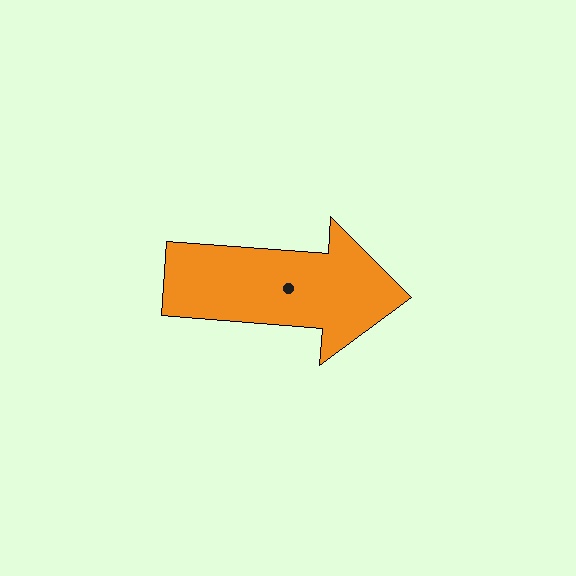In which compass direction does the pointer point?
East.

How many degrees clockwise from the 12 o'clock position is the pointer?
Approximately 94 degrees.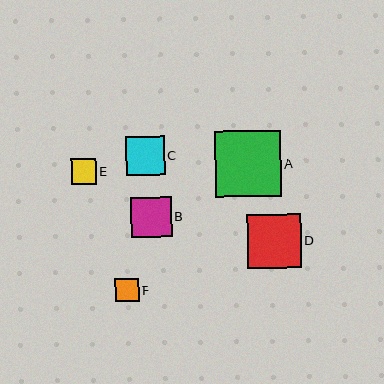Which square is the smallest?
Square F is the smallest with a size of approximately 23 pixels.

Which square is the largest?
Square A is the largest with a size of approximately 66 pixels.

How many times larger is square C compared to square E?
Square C is approximately 1.5 times the size of square E.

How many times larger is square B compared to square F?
Square B is approximately 1.7 times the size of square F.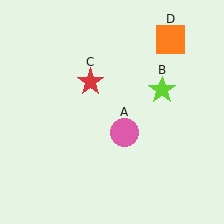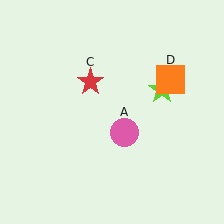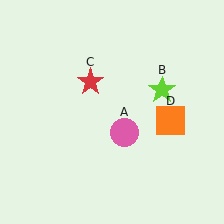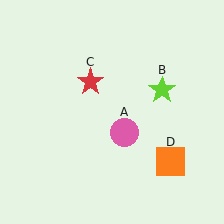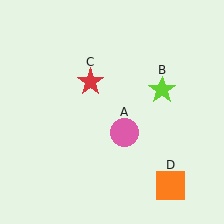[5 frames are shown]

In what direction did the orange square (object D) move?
The orange square (object D) moved down.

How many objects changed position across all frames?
1 object changed position: orange square (object D).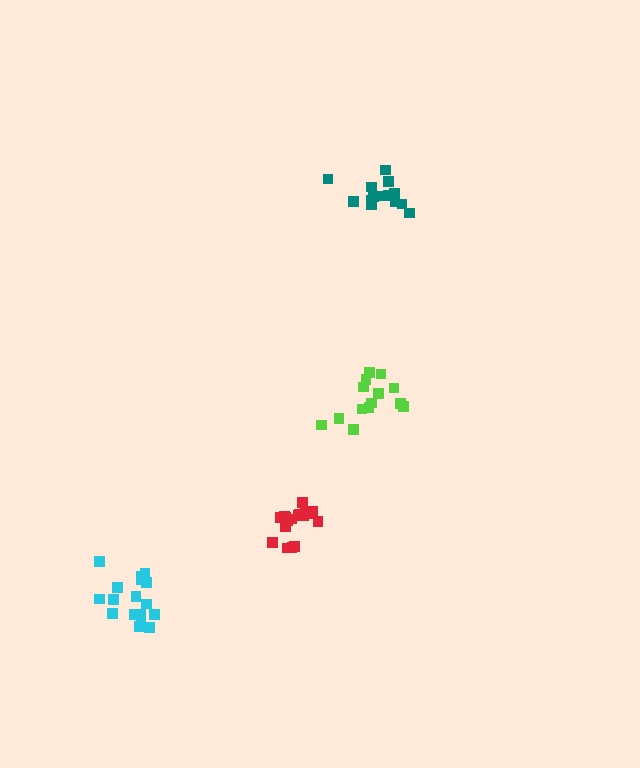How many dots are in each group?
Group 1: 18 dots, Group 2: 14 dots, Group 3: 14 dots, Group 4: 17 dots (63 total).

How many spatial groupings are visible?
There are 4 spatial groupings.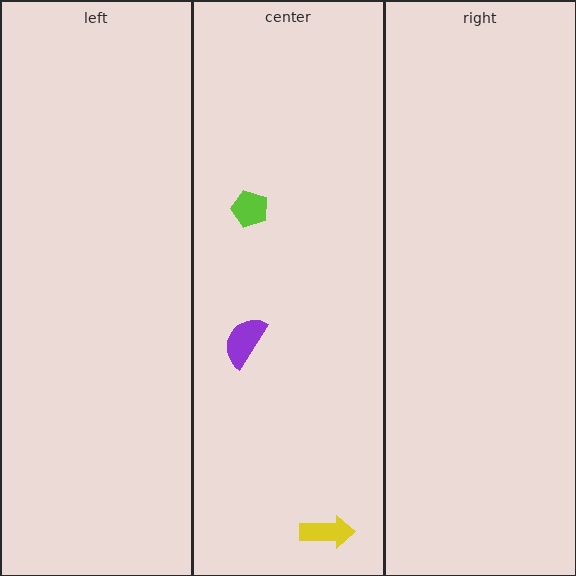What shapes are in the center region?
The lime pentagon, the purple semicircle, the yellow arrow.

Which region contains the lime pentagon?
The center region.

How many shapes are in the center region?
3.